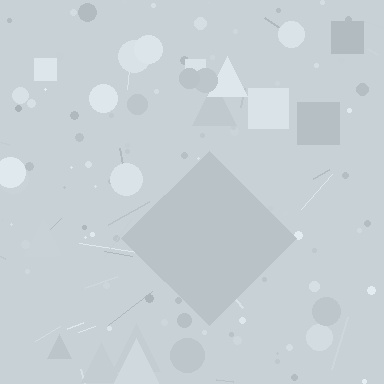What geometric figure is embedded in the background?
A diamond is embedded in the background.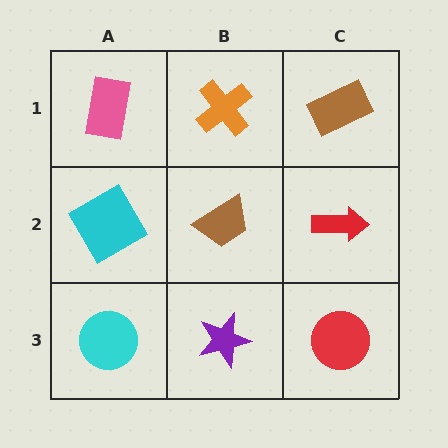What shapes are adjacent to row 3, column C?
A red arrow (row 2, column C), a purple star (row 3, column B).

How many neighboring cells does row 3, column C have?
2.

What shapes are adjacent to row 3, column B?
A brown trapezoid (row 2, column B), a cyan circle (row 3, column A), a red circle (row 3, column C).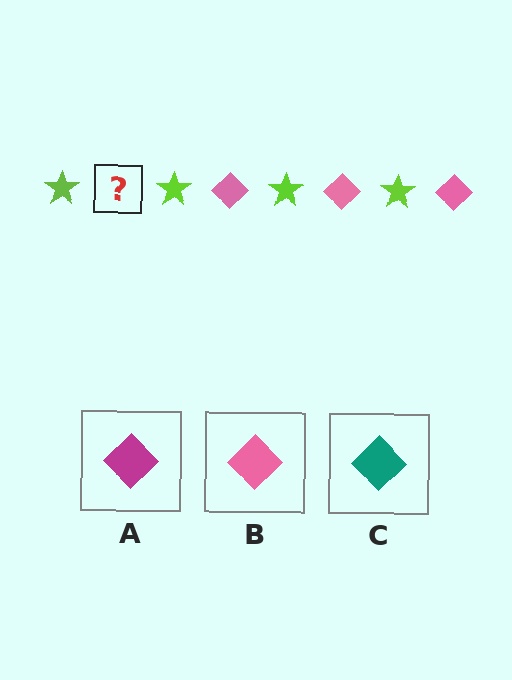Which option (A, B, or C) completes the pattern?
B.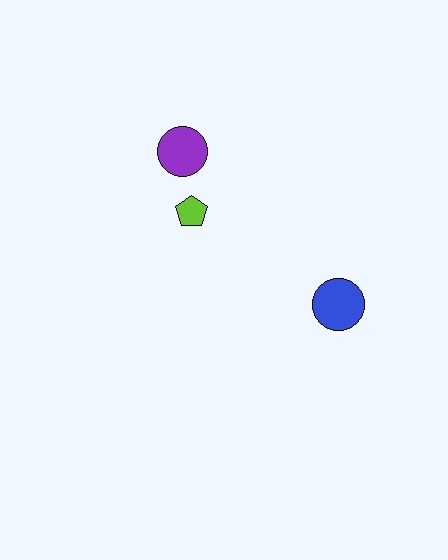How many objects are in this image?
There are 3 objects.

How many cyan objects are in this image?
There are no cyan objects.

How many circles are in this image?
There are 2 circles.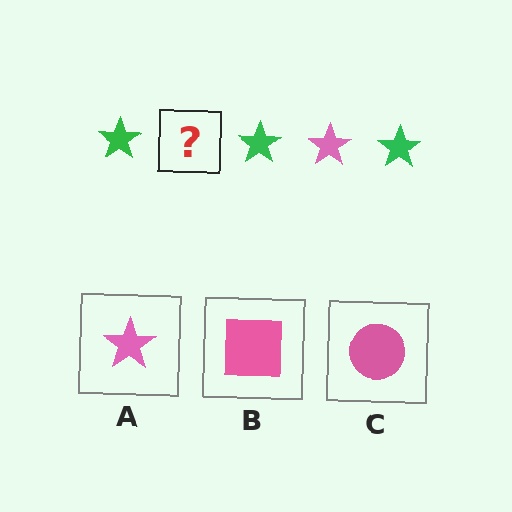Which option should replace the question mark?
Option A.